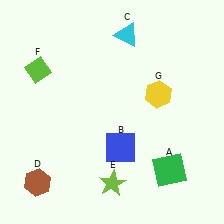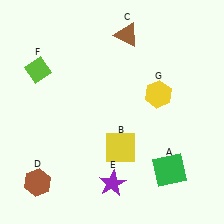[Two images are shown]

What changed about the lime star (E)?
In Image 1, E is lime. In Image 2, it changed to purple.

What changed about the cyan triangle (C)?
In Image 1, C is cyan. In Image 2, it changed to brown.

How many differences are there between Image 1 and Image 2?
There are 3 differences between the two images.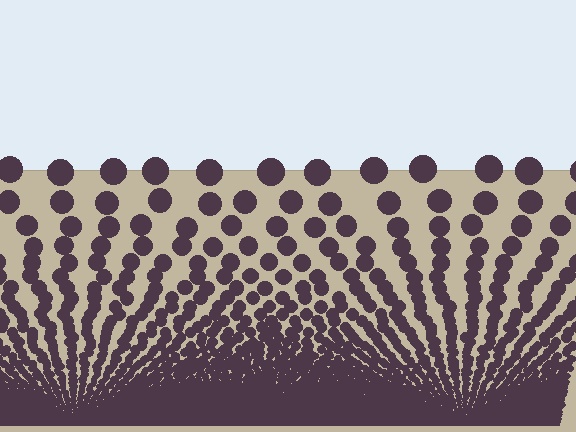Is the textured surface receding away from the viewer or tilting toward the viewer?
The surface appears to tilt toward the viewer. Texture elements get larger and sparser toward the top.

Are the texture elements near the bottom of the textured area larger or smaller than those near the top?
Smaller. The gradient is inverted — elements near the bottom are smaller and denser.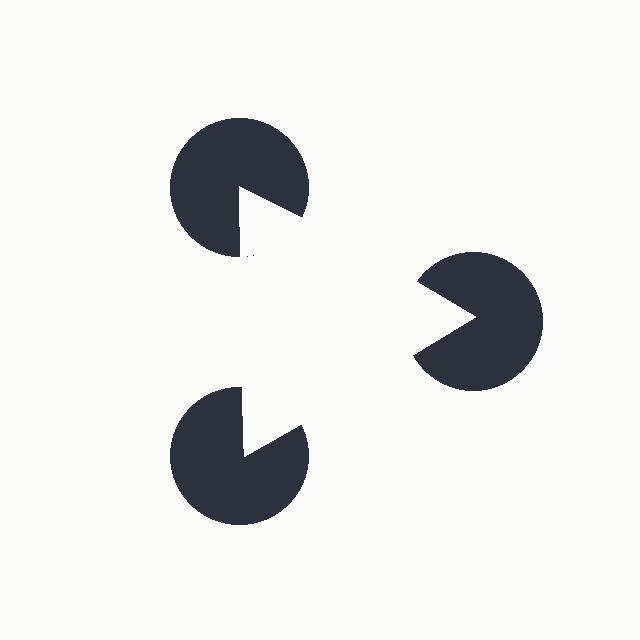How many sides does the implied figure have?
3 sides.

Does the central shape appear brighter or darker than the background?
It typically appears slightly brighter than the background, even though no actual brightness change is drawn.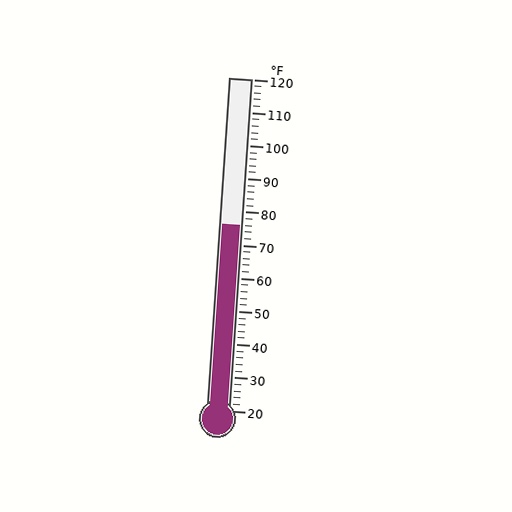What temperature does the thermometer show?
The thermometer shows approximately 76°F.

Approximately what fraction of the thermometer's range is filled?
The thermometer is filled to approximately 55% of its range.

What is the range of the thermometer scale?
The thermometer scale ranges from 20°F to 120°F.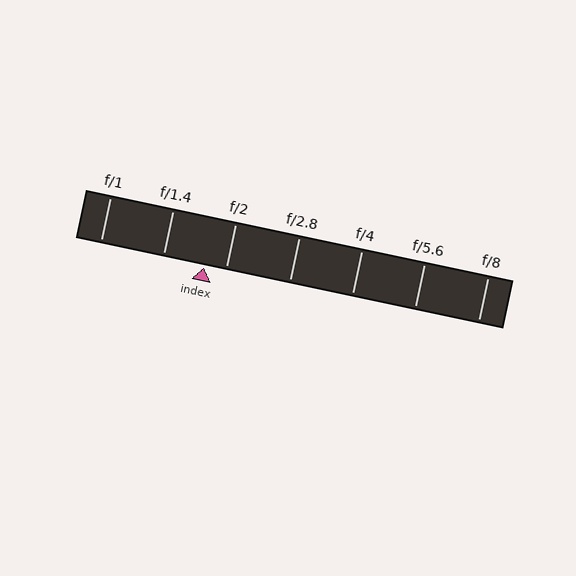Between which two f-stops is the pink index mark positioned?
The index mark is between f/1.4 and f/2.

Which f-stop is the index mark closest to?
The index mark is closest to f/2.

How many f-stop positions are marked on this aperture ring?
There are 7 f-stop positions marked.